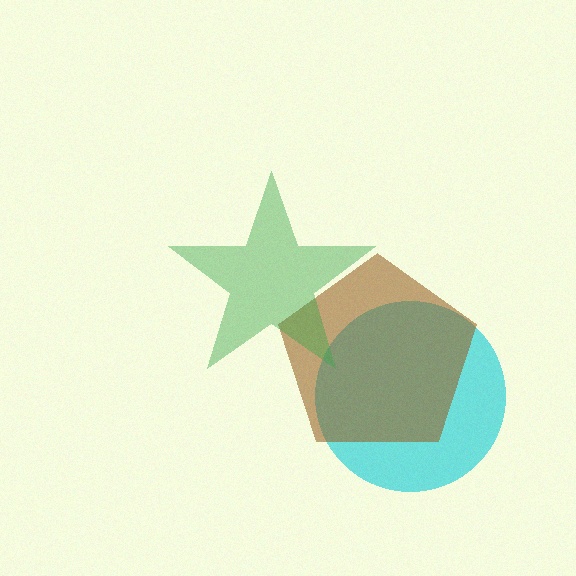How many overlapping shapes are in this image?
There are 3 overlapping shapes in the image.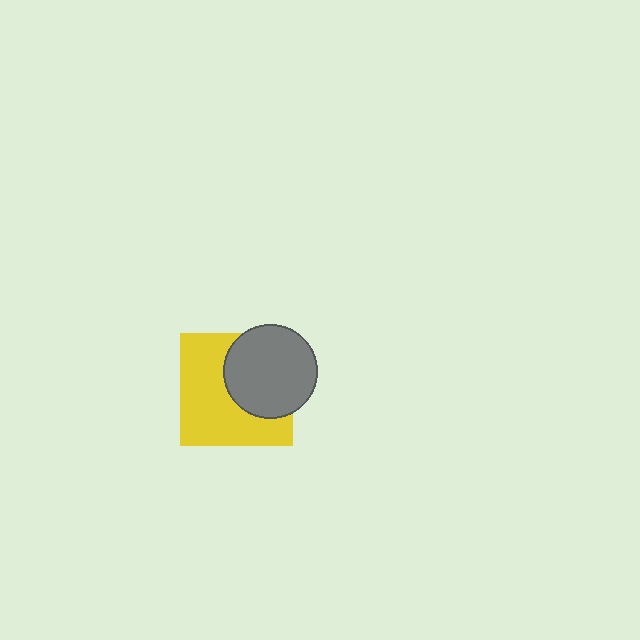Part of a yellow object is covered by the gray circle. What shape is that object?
It is a square.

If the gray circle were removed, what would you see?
You would see the complete yellow square.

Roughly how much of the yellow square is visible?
About half of it is visible (roughly 59%).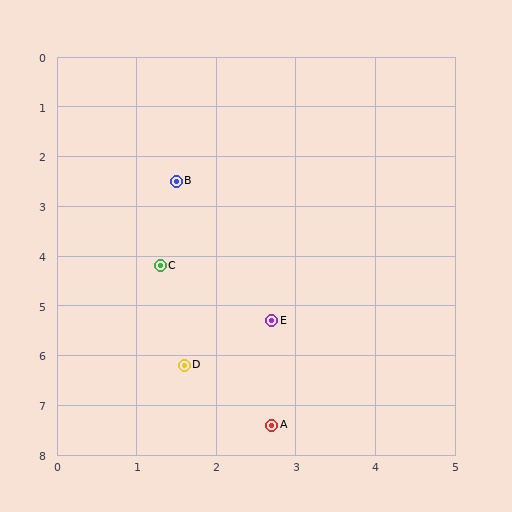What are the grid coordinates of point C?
Point C is at approximately (1.3, 4.2).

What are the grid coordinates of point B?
Point B is at approximately (1.5, 2.5).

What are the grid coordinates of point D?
Point D is at approximately (1.6, 6.2).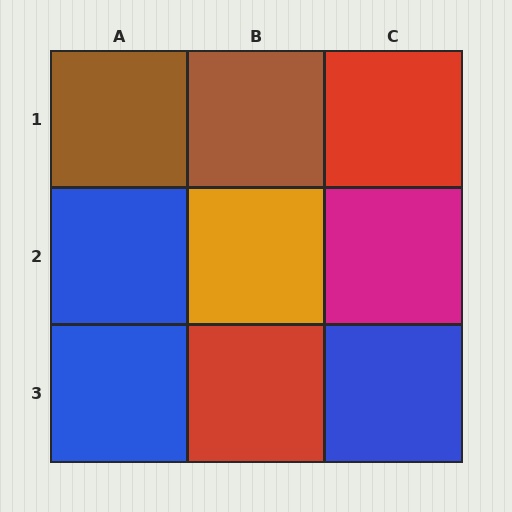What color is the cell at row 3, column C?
Blue.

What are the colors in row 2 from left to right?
Blue, orange, magenta.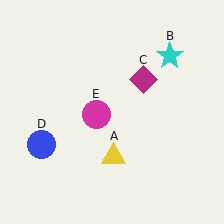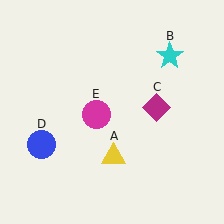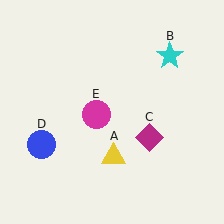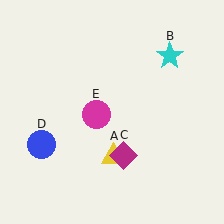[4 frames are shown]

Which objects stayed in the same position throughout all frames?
Yellow triangle (object A) and cyan star (object B) and blue circle (object D) and magenta circle (object E) remained stationary.